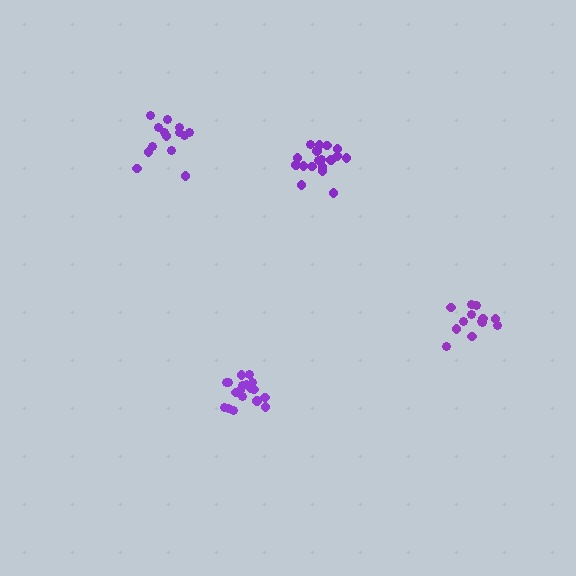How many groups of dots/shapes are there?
There are 4 groups.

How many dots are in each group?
Group 1: 19 dots, Group 2: 18 dots, Group 3: 13 dots, Group 4: 14 dots (64 total).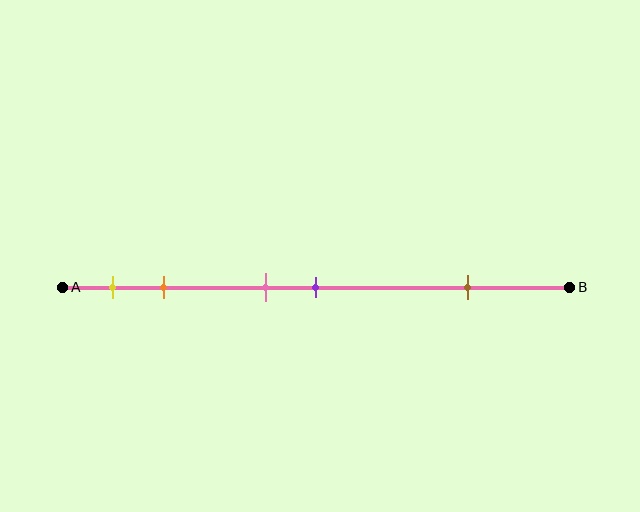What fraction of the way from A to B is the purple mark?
The purple mark is approximately 50% (0.5) of the way from A to B.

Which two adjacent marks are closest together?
The pink and purple marks are the closest adjacent pair.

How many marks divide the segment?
There are 5 marks dividing the segment.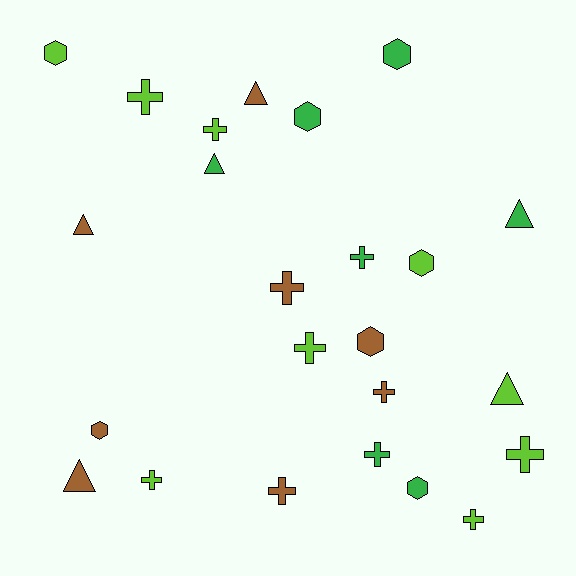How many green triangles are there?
There are 2 green triangles.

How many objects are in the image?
There are 24 objects.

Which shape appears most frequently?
Cross, with 11 objects.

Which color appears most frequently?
Lime, with 9 objects.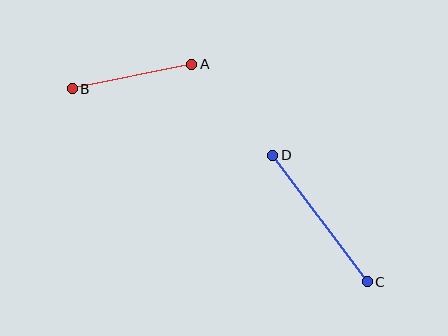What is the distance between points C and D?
The distance is approximately 158 pixels.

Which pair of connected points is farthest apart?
Points C and D are farthest apart.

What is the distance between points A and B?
The distance is approximately 122 pixels.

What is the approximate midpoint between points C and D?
The midpoint is at approximately (320, 219) pixels.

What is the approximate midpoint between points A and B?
The midpoint is at approximately (132, 77) pixels.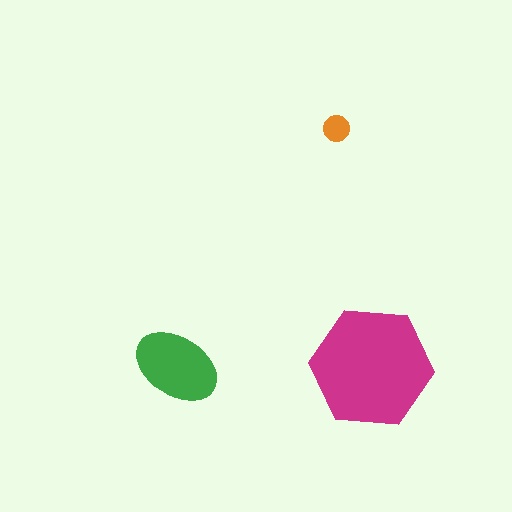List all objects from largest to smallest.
The magenta hexagon, the green ellipse, the orange circle.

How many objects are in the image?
There are 3 objects in the image.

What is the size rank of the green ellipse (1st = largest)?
2nd.